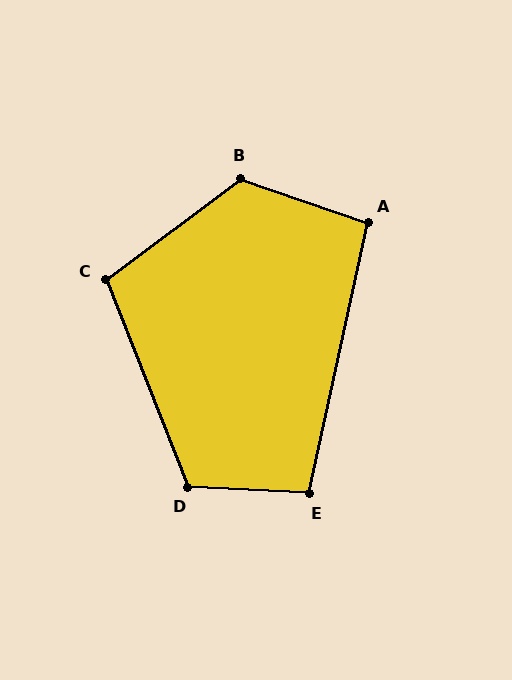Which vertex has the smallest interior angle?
A, at approximately 97 degrees.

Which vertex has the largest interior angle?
B, at approximately 124 degrees.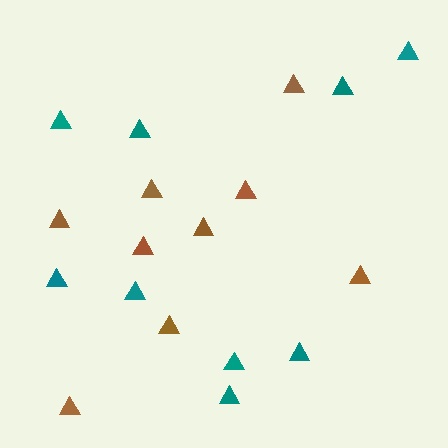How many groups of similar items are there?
There are 2 groups: one group of teal triangles (9) and one group of brown triangles (9).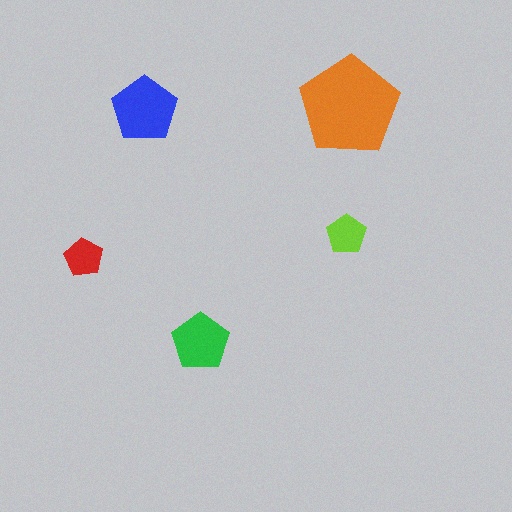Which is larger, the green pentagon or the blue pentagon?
The blue one.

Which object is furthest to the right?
The orange pentagon is rightmost.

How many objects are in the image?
There are 5 objects in the image.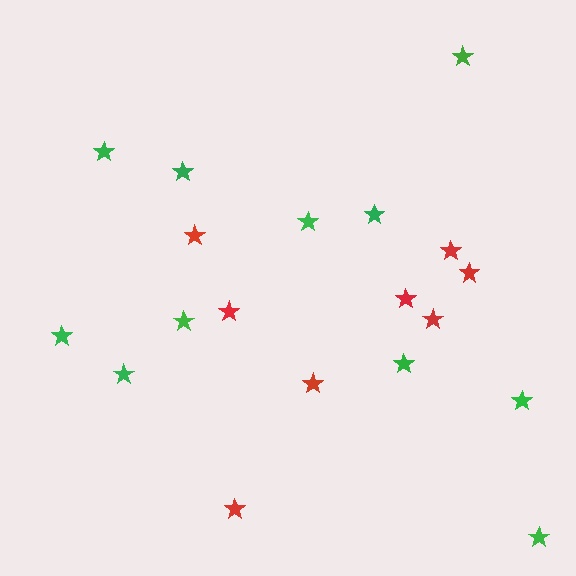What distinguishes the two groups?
There are 2 groups: one group of red stars (8) and one group of green stars (11).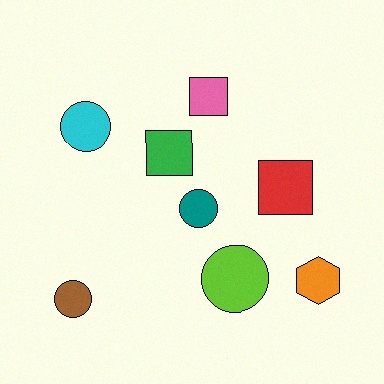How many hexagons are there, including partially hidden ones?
There is 1 hexagon.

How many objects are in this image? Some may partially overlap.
There are 8 objects.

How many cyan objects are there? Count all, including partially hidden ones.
There is 1 cyan object.